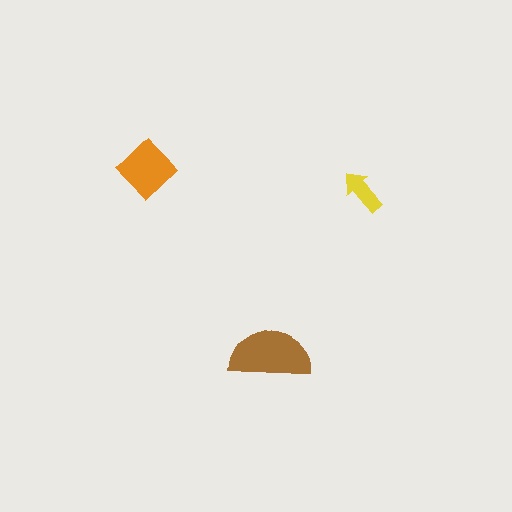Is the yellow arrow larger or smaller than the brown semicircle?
Smaller.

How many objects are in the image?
There are 3 objects in the image.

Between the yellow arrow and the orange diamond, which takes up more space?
The orange diamond.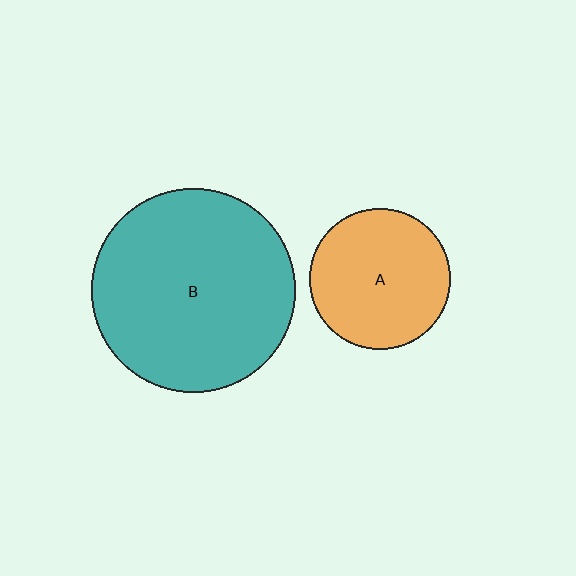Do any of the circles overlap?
No, none of the circles overlap.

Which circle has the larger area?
Circle B (teal).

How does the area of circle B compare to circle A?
Approximately 2.1 times.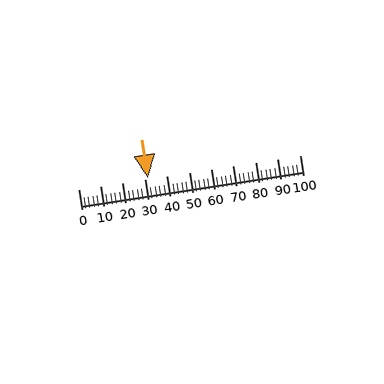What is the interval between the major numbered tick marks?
The major tick marks are spaced 10 units apart.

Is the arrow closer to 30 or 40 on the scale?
The arrow is closer to 30.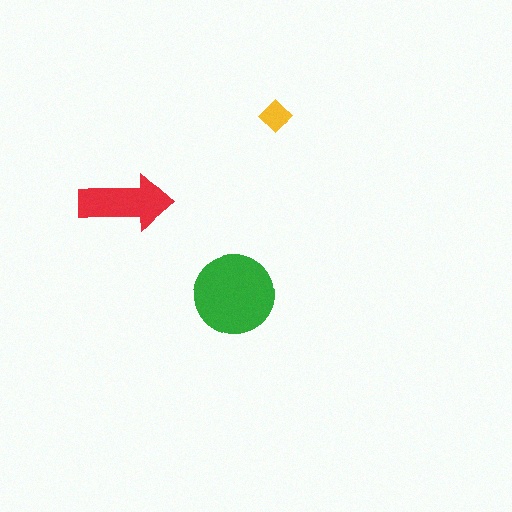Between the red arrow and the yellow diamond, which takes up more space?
The red arrow.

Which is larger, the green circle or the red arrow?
The green circle.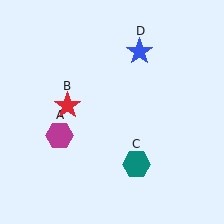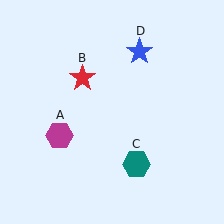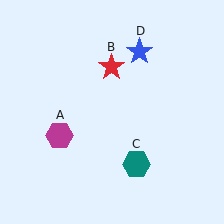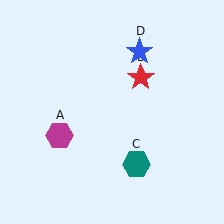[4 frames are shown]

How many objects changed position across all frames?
1 object changed position: red star (object B).